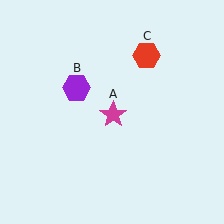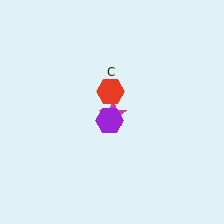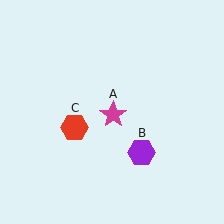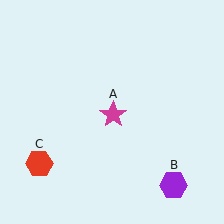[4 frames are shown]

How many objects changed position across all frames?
2 objects changed position: purple hexagon (object B), red hexagon (object C).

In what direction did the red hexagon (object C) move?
The red hexagon (object C) moved down and to the left.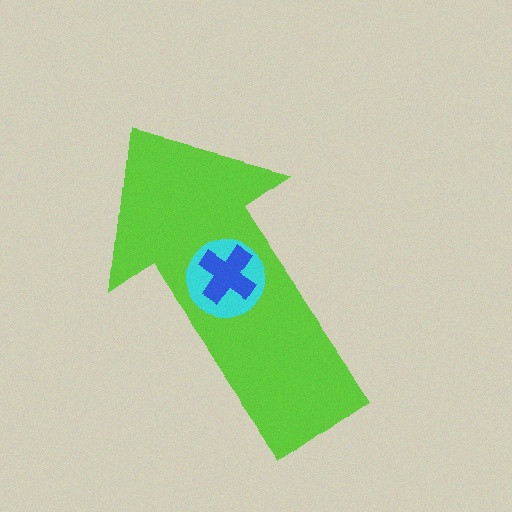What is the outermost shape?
The lime arrow.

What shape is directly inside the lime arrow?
The cyan circle.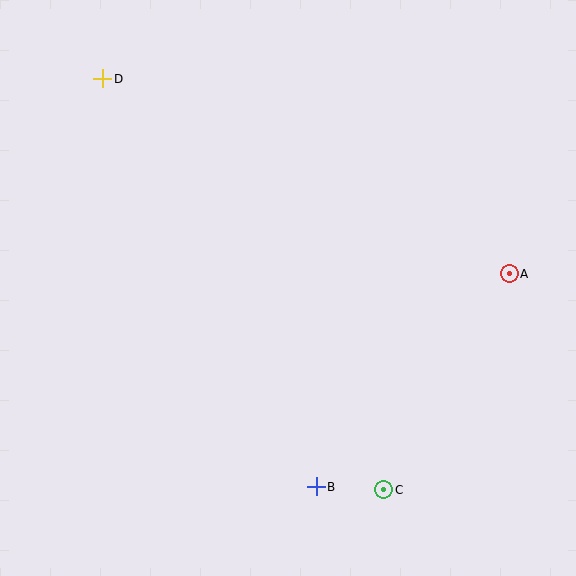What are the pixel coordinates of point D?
Point D is at (103, 79).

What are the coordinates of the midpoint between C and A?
The midpoint between C and A is at (447, 382).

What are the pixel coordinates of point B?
Point B is at (316, 487).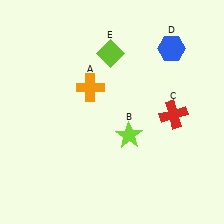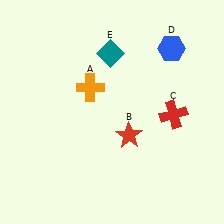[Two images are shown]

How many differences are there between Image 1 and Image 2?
There are 2 differences between the two images.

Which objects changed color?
B changed from lime to red. E changed from lime to teal.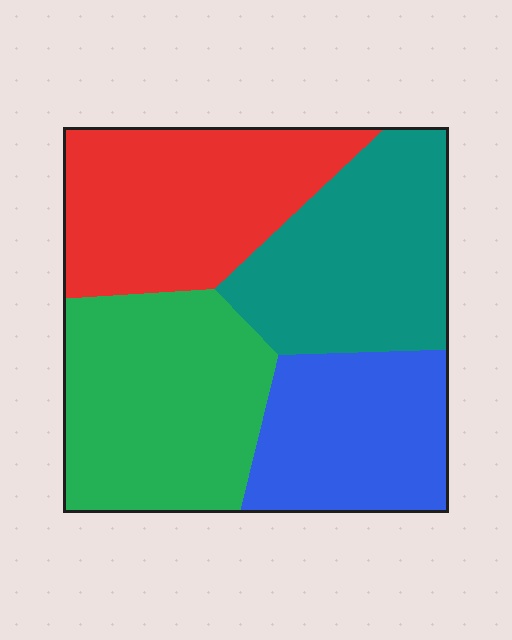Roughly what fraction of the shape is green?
Green takes up between a quarter and a half of the shape.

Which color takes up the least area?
Blue, at roughly 20%.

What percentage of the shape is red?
Red takes up about one quarter (1/4) of the shape.